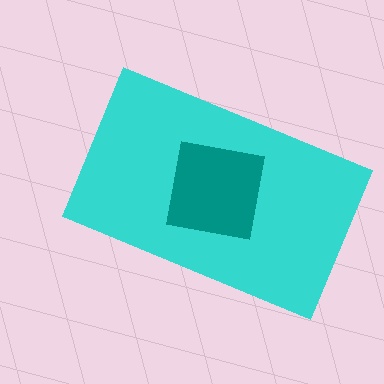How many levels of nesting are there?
2.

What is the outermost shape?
The cyan rectangle.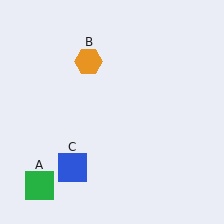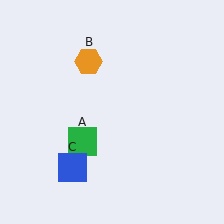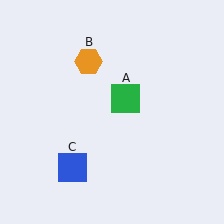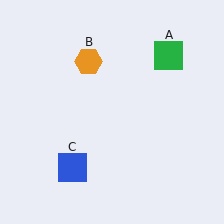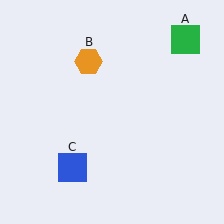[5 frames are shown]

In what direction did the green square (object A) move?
The green square (object A) moved up and to the right.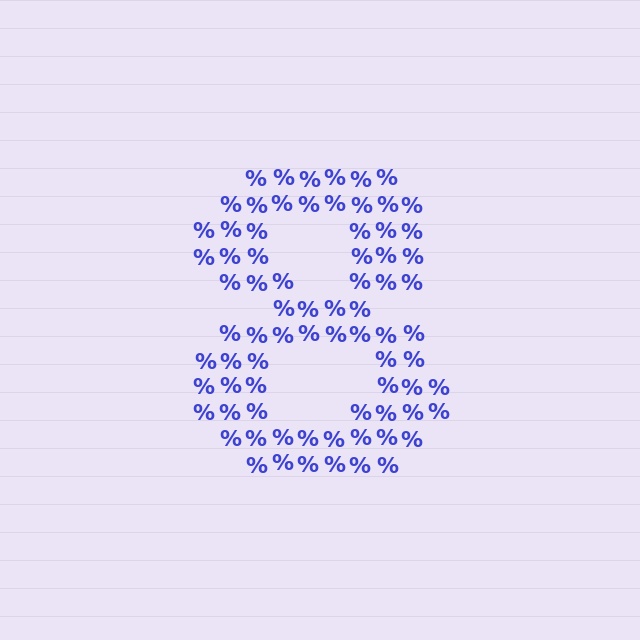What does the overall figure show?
The overall figure shows the digit 8.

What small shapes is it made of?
It is made of small percent signs.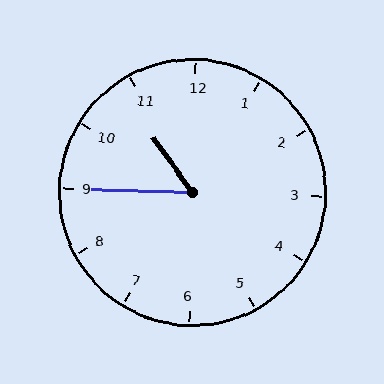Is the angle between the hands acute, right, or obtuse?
It is acute.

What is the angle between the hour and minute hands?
Approximately 52 degrees.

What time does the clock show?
10:45.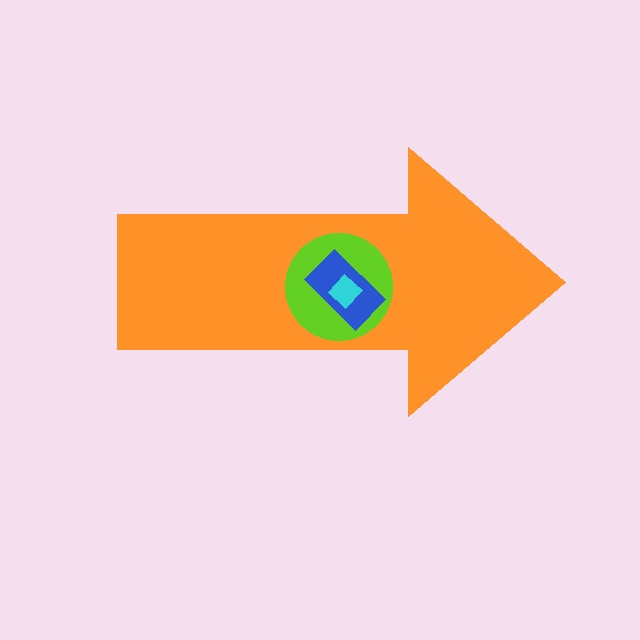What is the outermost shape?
The orange arrow.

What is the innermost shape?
The cyan diamond.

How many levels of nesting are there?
4.